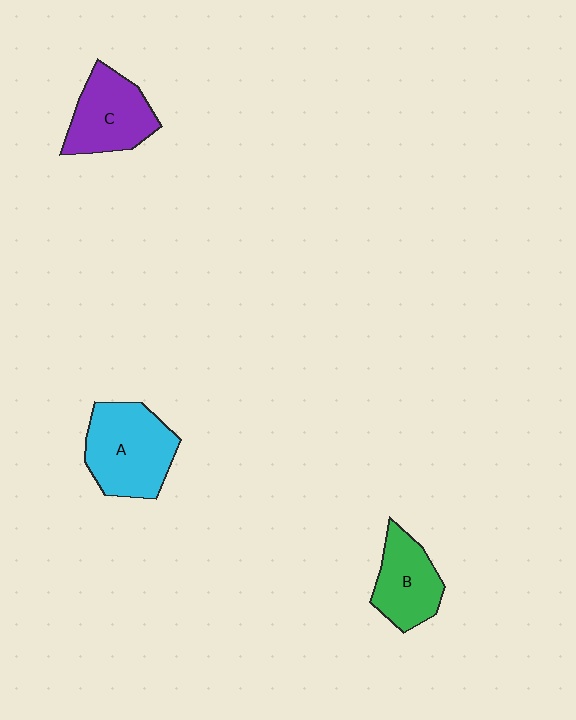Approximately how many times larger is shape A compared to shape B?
Approximately 1.4 times.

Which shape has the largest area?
Shape A (cyan).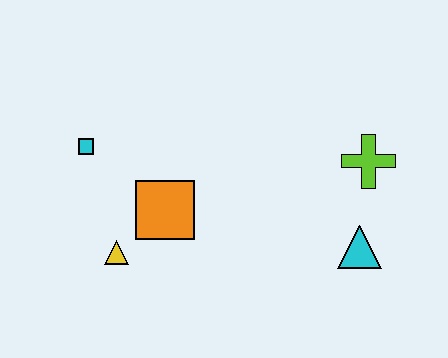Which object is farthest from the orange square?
The lime cross is farthest from the orange square.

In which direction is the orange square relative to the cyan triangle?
The orange square is to the left of the cyan triangle.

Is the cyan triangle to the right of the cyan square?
Yes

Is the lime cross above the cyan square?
No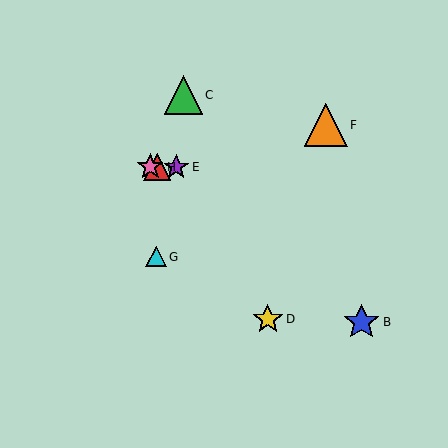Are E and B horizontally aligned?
No, E is at y≈167 and B is at y≈322.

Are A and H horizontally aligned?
Yes, both are at y≈167.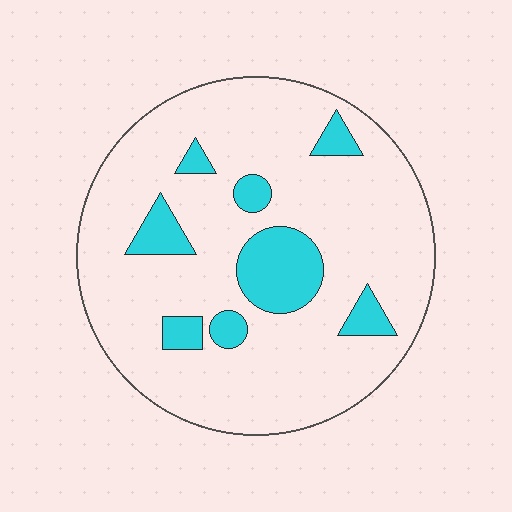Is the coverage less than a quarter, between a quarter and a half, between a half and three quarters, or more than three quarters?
Less than a quarter.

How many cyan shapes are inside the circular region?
8.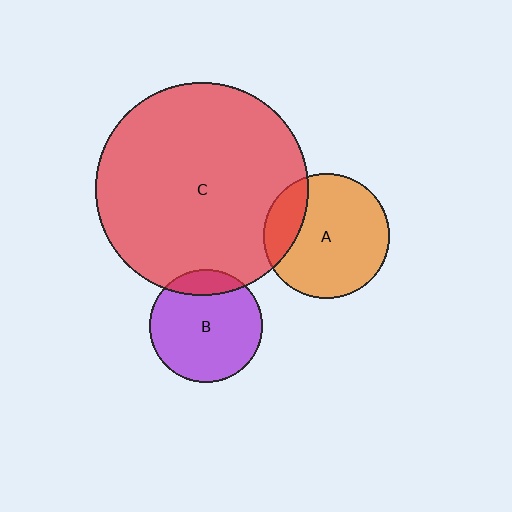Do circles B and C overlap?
Yes.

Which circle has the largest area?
Circle C (red).